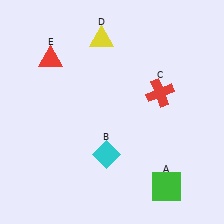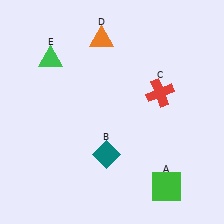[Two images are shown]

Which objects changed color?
B changed from cyan to teal. D changed from yellow to orange. E changed from red to green.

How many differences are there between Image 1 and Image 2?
There are 3 differences between the two images.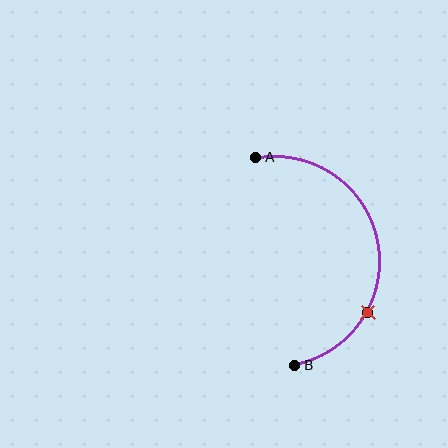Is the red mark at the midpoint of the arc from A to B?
No. The red mark lies on the arc but is closer to endpoint B. The arc midpoint would be at the point on the curve equidistant along the arc from both A and B.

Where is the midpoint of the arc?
The arc midpoint is the point on the curve farthest from the straight line joining A and B. It sits to the right of that line.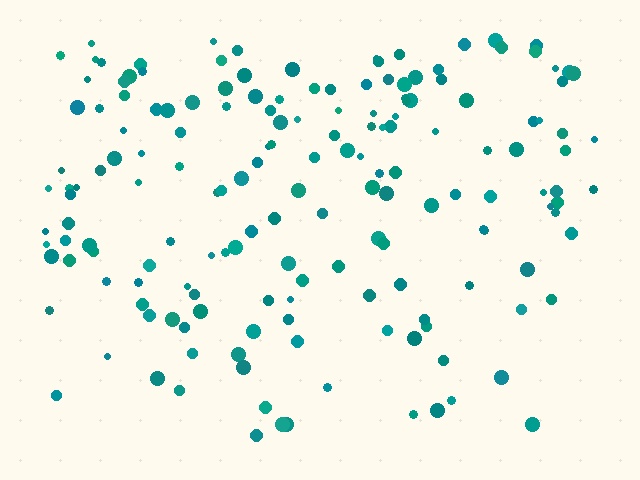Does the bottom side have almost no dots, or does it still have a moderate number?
Still a moderate number, just noticeably fewer than the top.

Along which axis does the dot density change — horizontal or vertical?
Vertical.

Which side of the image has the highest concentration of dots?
The top.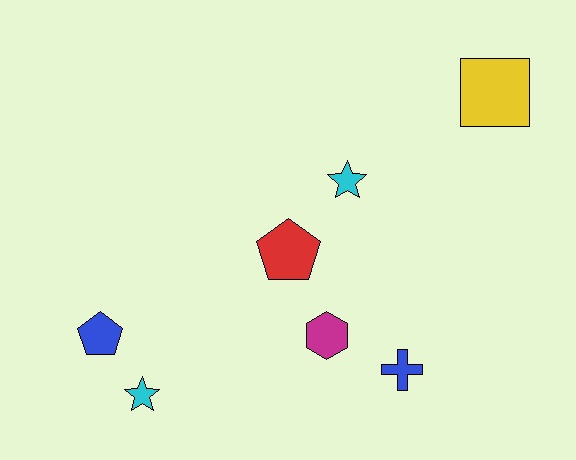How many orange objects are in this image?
There are no orange objects.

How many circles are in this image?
There are no circles.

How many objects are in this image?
There are 7 objects.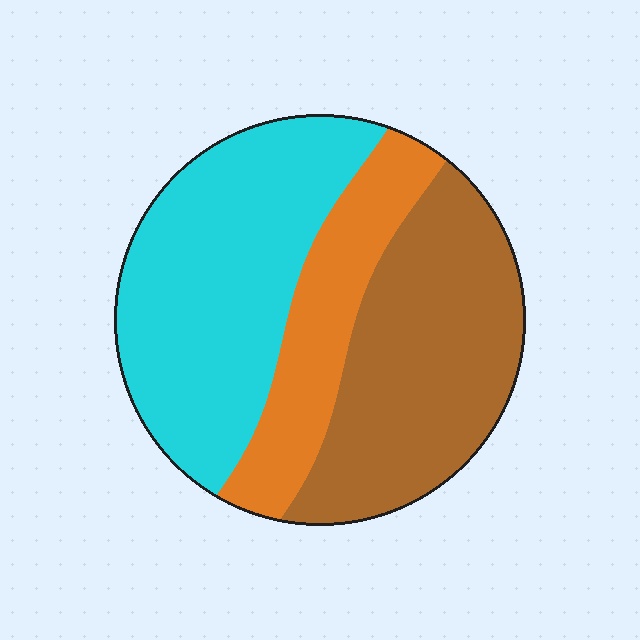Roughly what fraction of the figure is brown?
Brown takes up about three eighths (3/8) of the figure.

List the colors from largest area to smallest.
From largest to smallest: cyan, brown, orange.